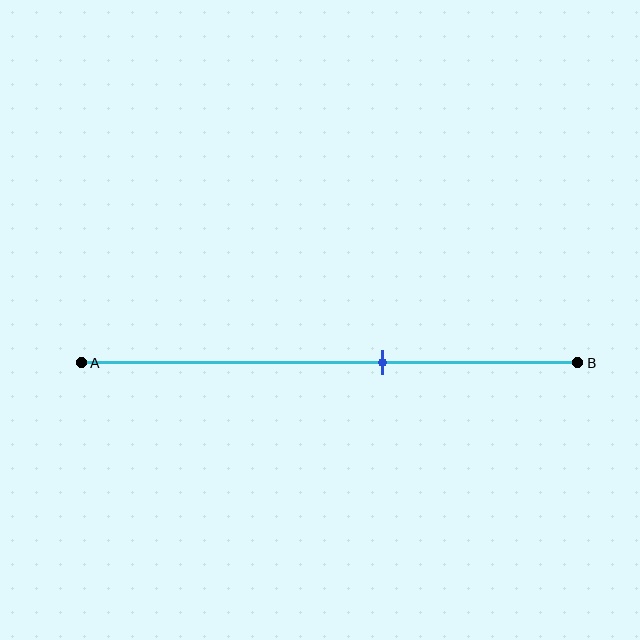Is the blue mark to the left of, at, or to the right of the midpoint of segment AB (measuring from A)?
The blue mark is to the right of the midpoint of segment AB.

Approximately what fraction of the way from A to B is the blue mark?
The blue mark is approximately 60% of the way from A to B.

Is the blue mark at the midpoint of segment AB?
No, the mark is at about 60% from A, not at the 50% midpoint.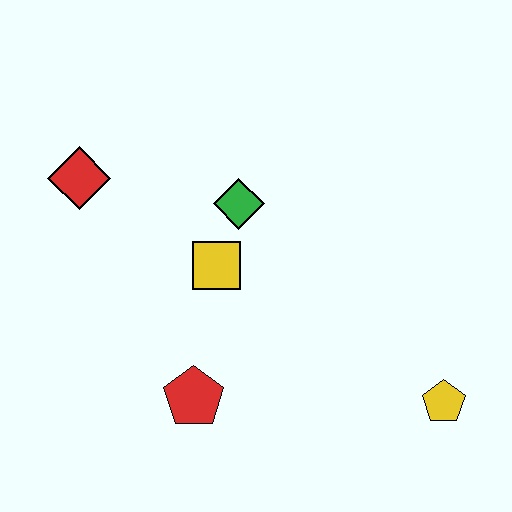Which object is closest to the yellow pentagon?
The red pentagon is closest to the yellow pentagon.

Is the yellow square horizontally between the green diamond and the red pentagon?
Yes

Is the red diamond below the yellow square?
No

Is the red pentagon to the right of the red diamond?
Yes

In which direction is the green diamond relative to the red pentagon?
The green diamond is above the red pentagon.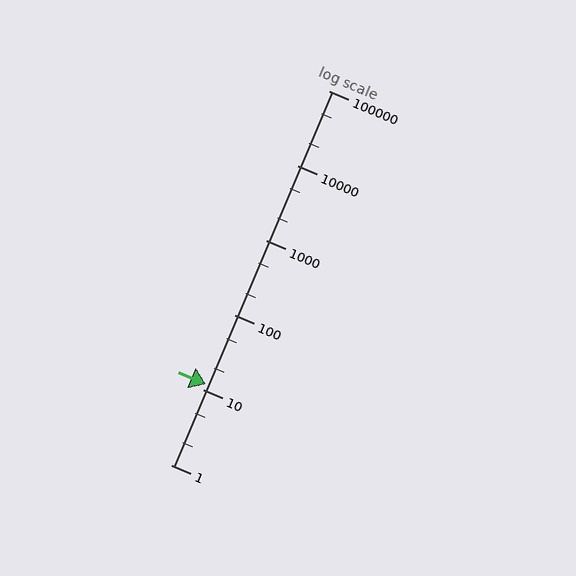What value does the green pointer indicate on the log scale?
The pointer indicates approximately 12.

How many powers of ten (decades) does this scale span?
The scale spans 5 decades, from 1 to 100000.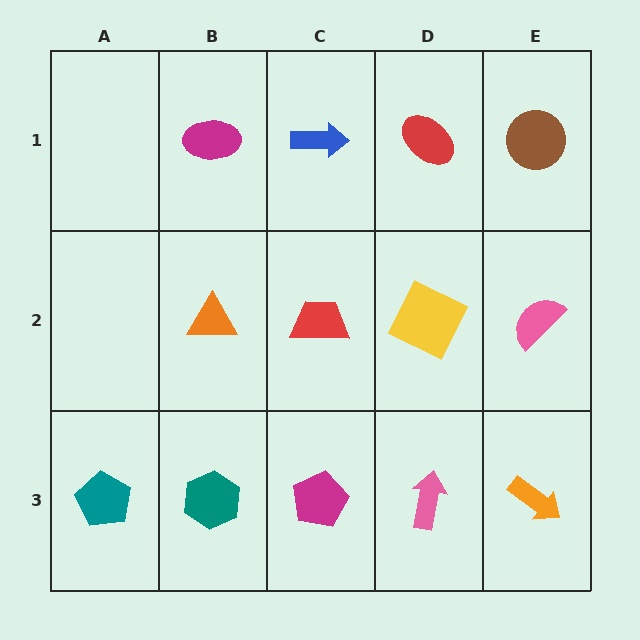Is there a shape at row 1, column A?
No, that cell is empty.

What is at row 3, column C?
A magenta pentagon.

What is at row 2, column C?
A red trapezoid.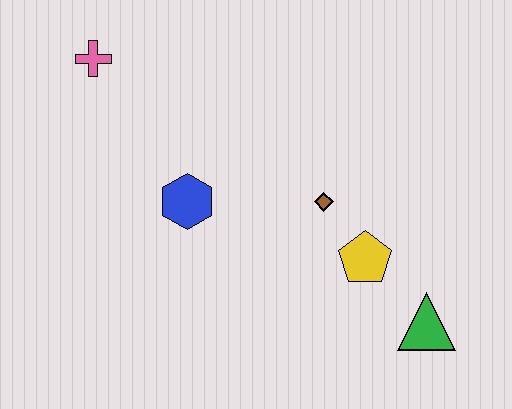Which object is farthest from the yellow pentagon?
The pink cross is farthest from the yellow pentagon.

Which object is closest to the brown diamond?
The yellow pentagon is closest to the brown diamond.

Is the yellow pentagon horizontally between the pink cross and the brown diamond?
No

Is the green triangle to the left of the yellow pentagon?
No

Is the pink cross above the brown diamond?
Yes